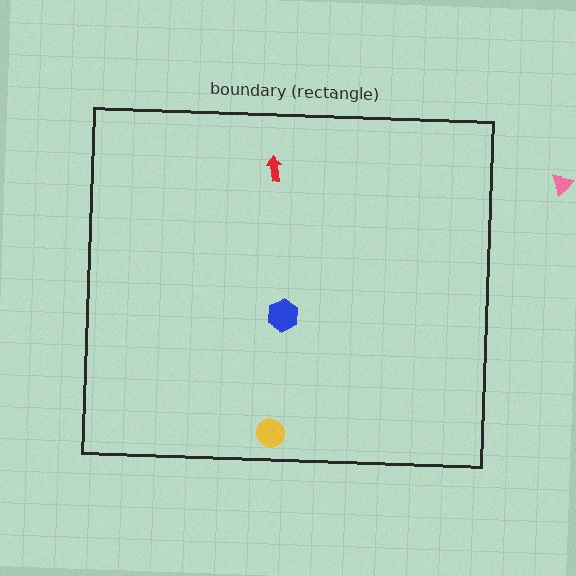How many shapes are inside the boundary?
3 inside, 1 outside.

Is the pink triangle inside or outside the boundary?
Outside.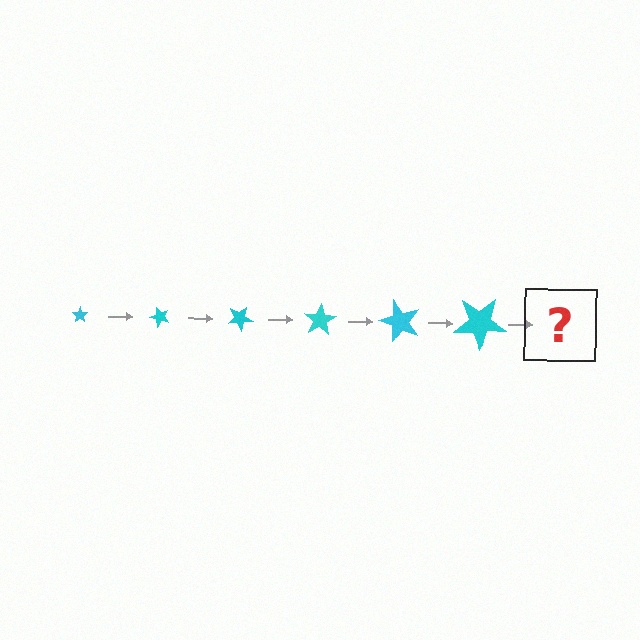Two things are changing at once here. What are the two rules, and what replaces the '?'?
The two rules are that the star grows larger each step and it rotates 50 degrees each step. The '?' should be a star, larger than the previous one and rotated 300 degrees from the start.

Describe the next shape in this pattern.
It should be a star, larger than the previous one and rotated 300 degrees from the start.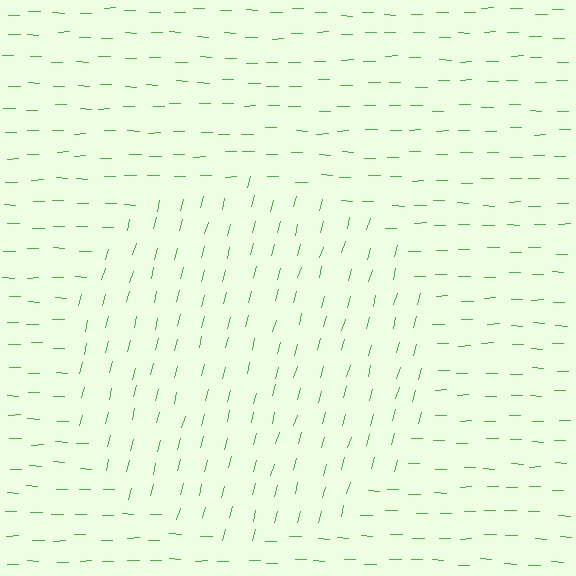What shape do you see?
I see a circle.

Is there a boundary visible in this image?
Yes, there is a texture boundary formed by a change in line orientation.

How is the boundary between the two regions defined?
The boundary is defined purely by a change in line orientation (approximately 75 degrees difference). All lines are the same color and thickness.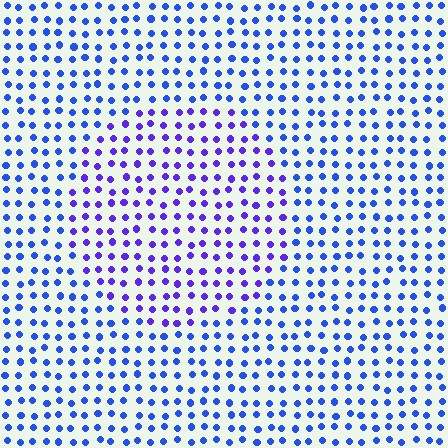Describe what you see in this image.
The image is filled with small blue elements in a uniform arrangement. A circle-shaped region is visible where the elements are tinted to a slightly different hue, forming a subtle color boundary.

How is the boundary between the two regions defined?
The boundary is defined purely by a slight shift in hue (about 32 degrees). Spacing, size, and orientation are identical on both sides.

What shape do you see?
I see a circle.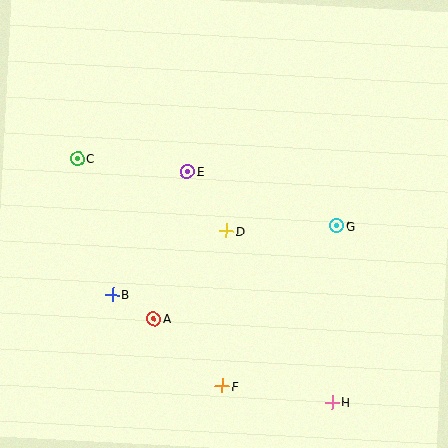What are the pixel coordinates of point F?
Point F is at (222, 386).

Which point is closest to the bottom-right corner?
Point H is closest to the bottom-right corner.